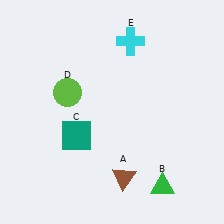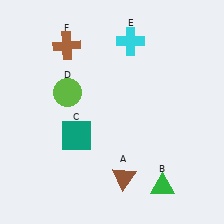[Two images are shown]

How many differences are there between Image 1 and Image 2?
There is 1 difference between the two images.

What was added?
A brown cross (F) was added in Image 2.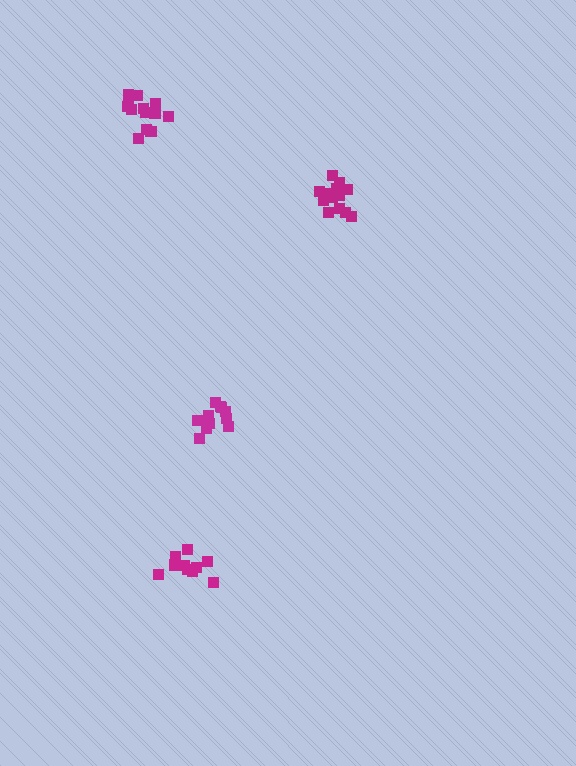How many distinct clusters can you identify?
There are 4 distinct clusters.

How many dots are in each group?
Group 1: 13 dots, Group 2: 10 dots, Group 3: 12 dots, Group 4: 13 dots (48 total).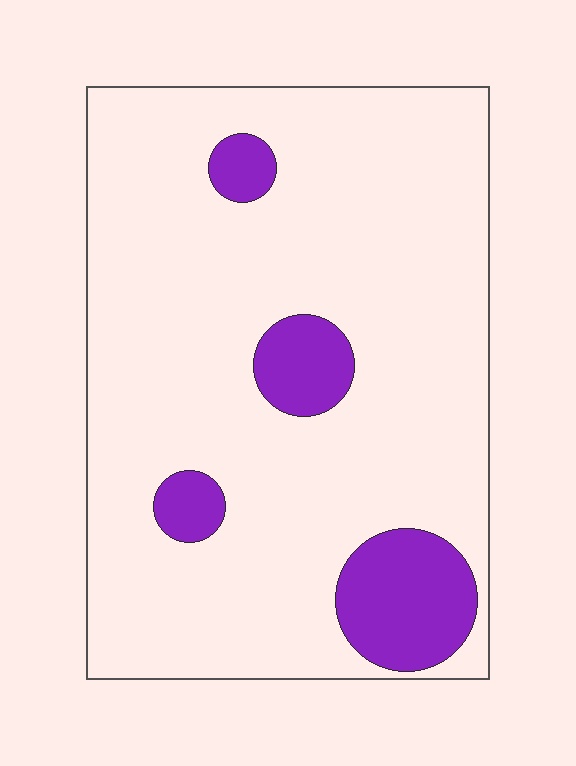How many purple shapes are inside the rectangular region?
4.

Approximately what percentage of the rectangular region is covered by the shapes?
Approximately 15%.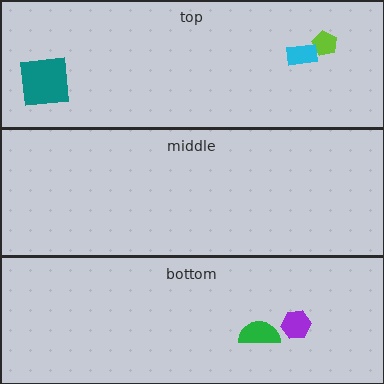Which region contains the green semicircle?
The bottom region.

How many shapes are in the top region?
3.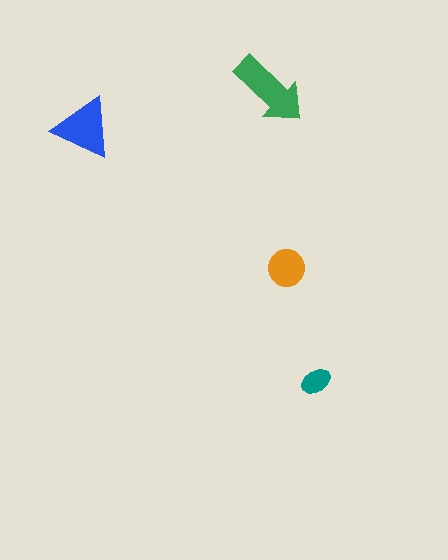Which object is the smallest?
The teal ellipse.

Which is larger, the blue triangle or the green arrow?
The green arrow.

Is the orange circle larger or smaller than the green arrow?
Smaller.